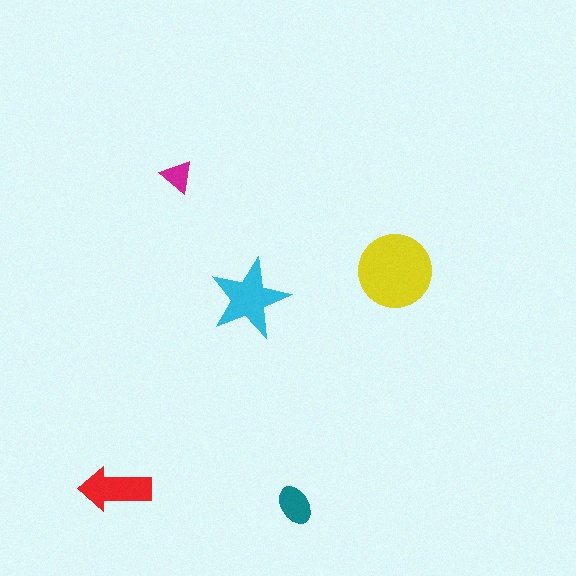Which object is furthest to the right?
The yellow circle is rightmost.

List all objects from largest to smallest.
The yellow circle, the cyan star, the red arrow, the teal ellipse, the magenta triangle.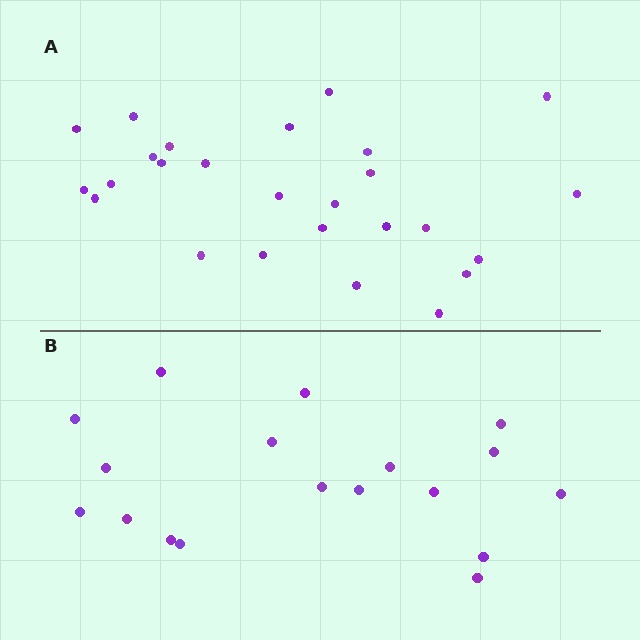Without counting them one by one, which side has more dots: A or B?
Region A (the top region) has more dots.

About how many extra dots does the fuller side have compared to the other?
Region A has roughly 8 or so more dots than region B.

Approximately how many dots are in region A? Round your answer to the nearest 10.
About 30 dots. (The exact count is 26, which rounds to 30.)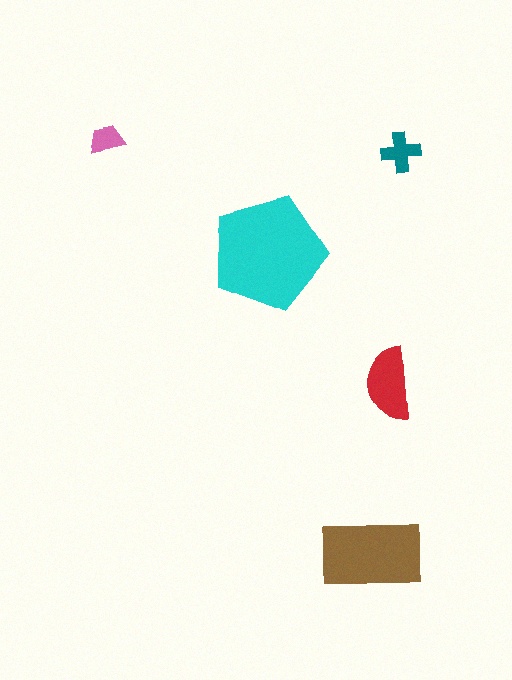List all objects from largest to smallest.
The cyan pentagon, the brown rectangle, the red semicircle, the teal cross, the pink trapezoid.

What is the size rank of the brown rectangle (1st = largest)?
2nd.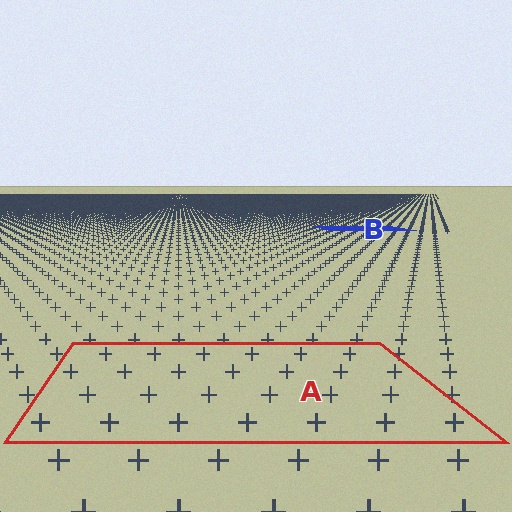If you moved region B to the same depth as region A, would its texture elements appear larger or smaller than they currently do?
They would appear larger. At a closer depth, the same texture elements are projected at a bigger on-screen size.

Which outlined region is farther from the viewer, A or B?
Region B is farther from the viewer — the texture elements inside it appear smaller and more densely packed.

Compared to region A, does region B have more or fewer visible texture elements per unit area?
Region B has more texture elements per unit area — they are packed more densely because it is farther away.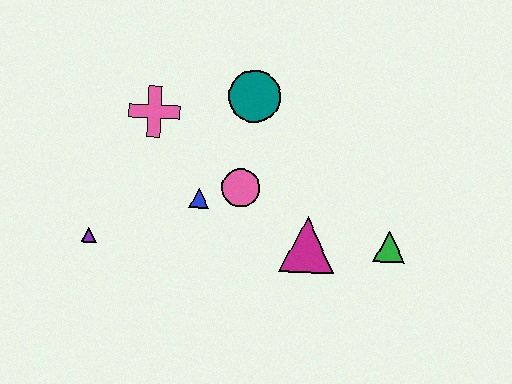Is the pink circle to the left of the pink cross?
No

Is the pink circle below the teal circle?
Yes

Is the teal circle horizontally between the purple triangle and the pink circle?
No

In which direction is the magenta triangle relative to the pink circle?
The magenta triangle is to the right of the pink circle.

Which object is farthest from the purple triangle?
The green triangle is farthest from the purple triangle.